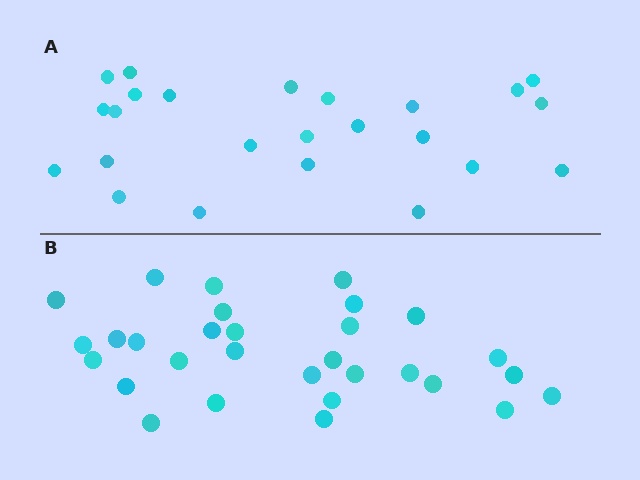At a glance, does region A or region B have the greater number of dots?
Region B (the bottom region) has more dots.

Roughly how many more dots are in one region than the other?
Region B has about 6 more dots than region A.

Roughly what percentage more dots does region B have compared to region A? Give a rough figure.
About 25% more.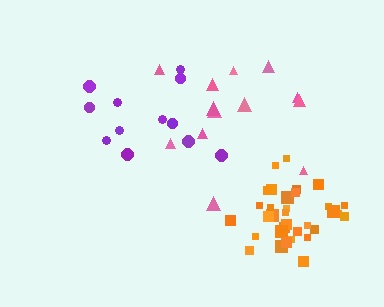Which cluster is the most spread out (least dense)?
Pink.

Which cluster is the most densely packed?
Orange.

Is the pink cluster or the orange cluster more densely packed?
Orange.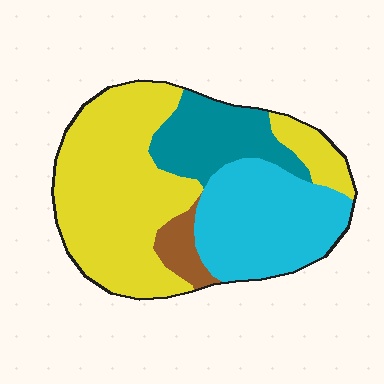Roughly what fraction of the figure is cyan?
Cyan covers roughly 30% of the figure.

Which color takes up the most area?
Yellow, at roughly 50%.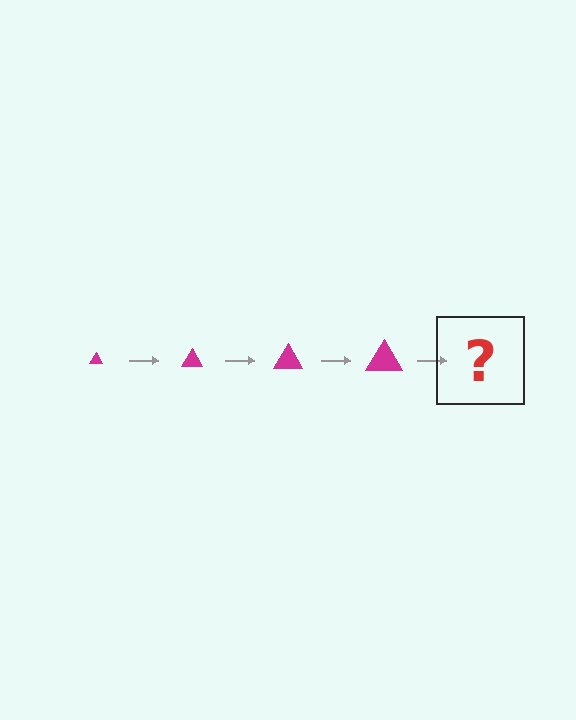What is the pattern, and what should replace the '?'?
The pattern is that the triangle gets progressively larger each step. The '?' should be a magenta triangle, larger than the previous one.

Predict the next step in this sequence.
The next step is a magenta triangle, larger than the previous one.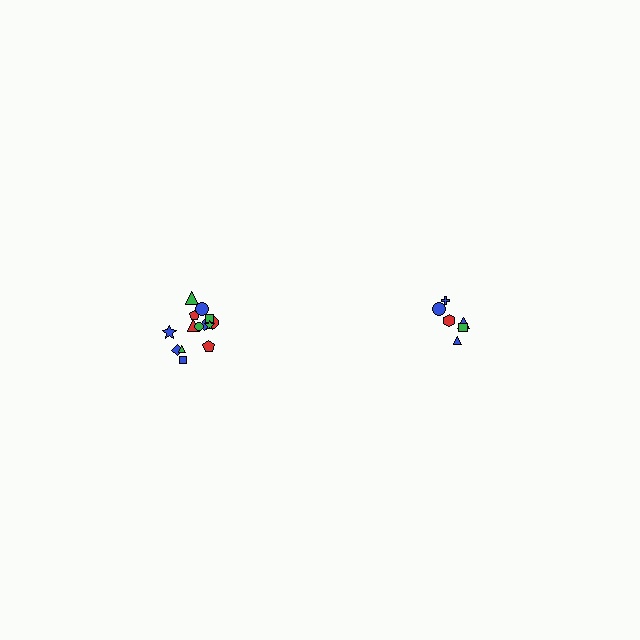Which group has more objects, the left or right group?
The left group.